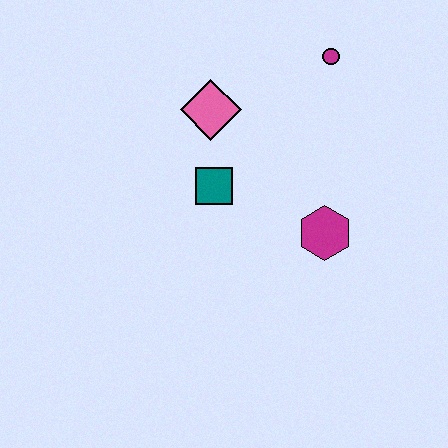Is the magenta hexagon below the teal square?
Yes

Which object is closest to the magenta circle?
The pink diamond is closest to the magenta circle.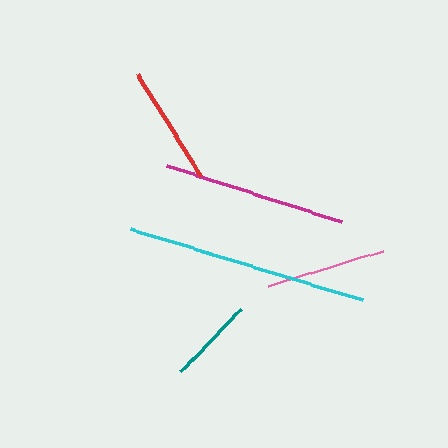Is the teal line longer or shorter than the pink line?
The pink line is longer than the teal line.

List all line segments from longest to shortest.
From longest to shortest: cyan, magenta, red, pink, teal.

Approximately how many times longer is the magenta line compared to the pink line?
The magenta line is approximately 1.5 times the length of the pink line.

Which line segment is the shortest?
The teal line is the shortest at approximately 86 pixels.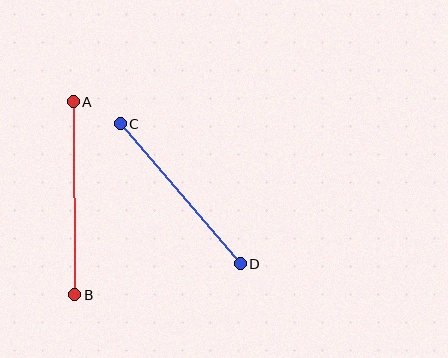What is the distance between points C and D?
The distance is approximately 185 pixels.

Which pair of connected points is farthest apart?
Points A and B are farthest apart.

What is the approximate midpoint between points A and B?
The midpoint is at approximately (74, 198) pixels.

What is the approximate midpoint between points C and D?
The midpoint is at approximately (180, 194) pixels.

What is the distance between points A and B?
The distance is approximately 193 pixels.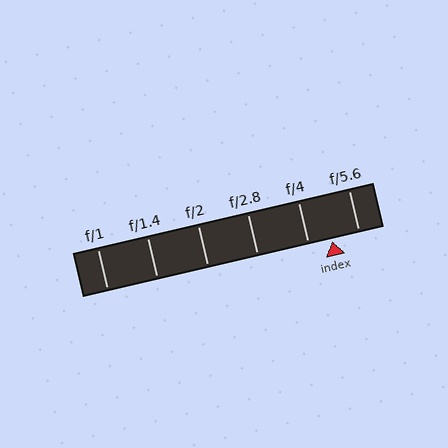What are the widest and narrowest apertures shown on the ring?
The widest aperture shown is f/1 and the narrowest is f/5.6.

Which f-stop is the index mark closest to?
The index mark is closest to f/4.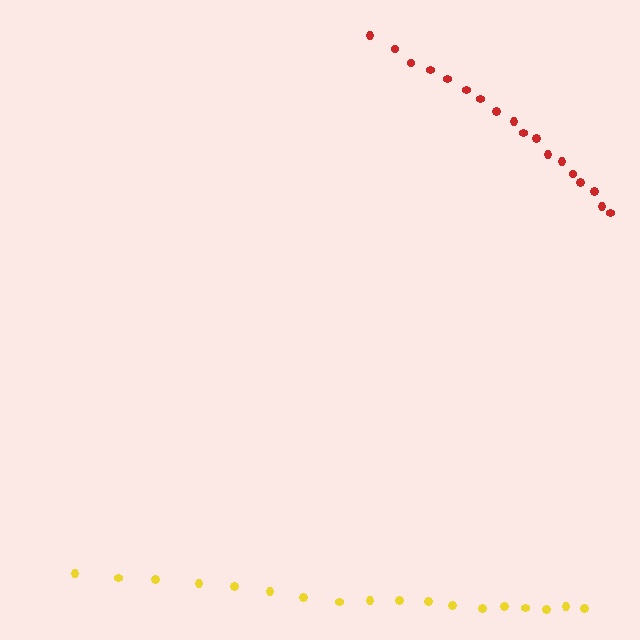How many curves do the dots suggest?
There are 2 distinct paths.